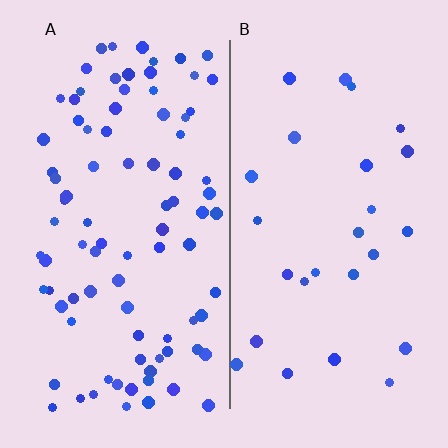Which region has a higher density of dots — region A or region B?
A (the left).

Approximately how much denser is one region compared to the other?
Approximately 3.4× — region A over region B.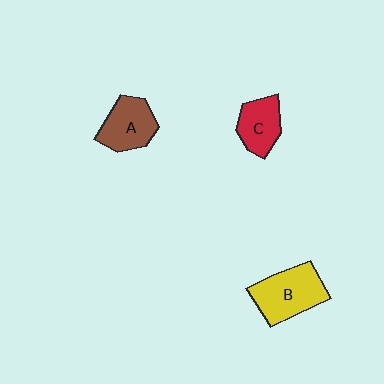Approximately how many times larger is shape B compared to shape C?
Approximately 1.5 times.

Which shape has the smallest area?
Shape C (red).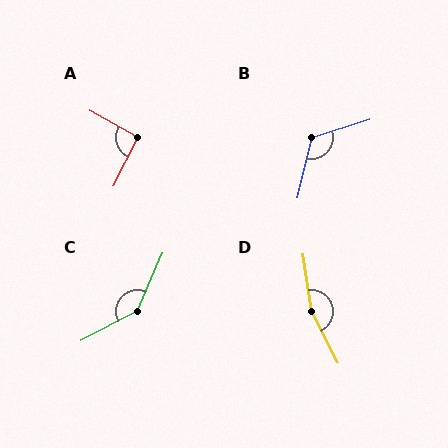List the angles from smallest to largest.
A (93°), B (121°), C (142°), D (161°).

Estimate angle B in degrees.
Approximately 121 degrees.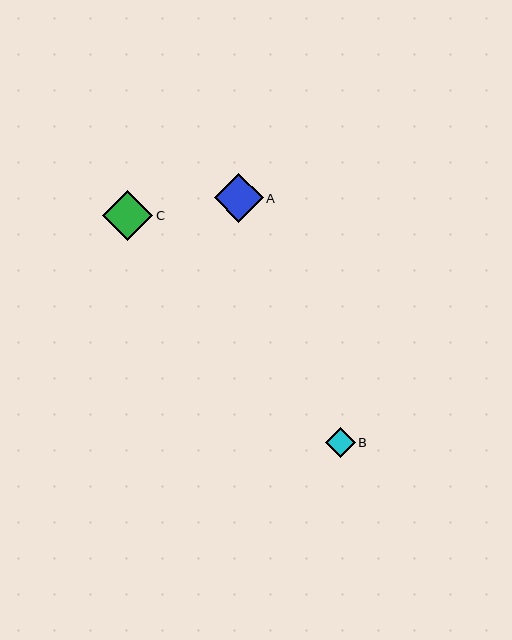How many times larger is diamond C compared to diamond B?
Diamond C is approximately 1.7 times the size of diamond B.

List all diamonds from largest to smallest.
From largest to smallest: C, A, B.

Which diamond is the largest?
Diamond C is the largest with a size of approximately 50 pixels.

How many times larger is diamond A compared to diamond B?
Diamond A is approximately 1.7 times the size of diamond B.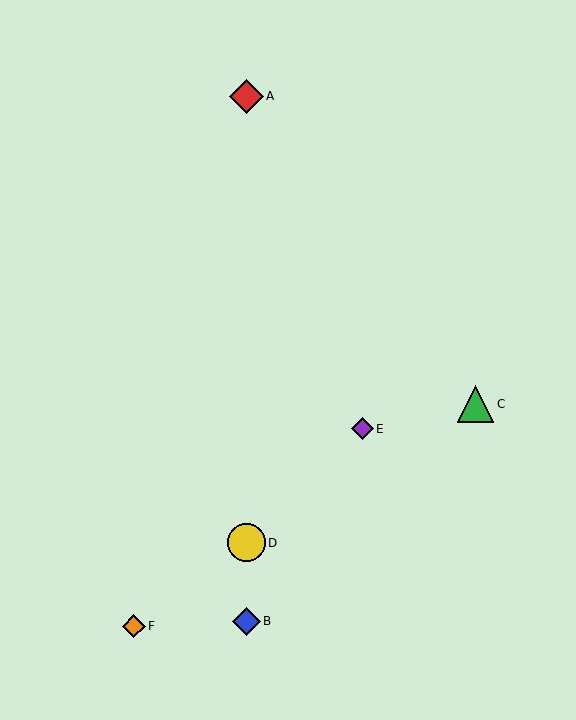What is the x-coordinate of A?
Object A is at x≈246.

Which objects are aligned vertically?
Objects A, B, D are aligned vertically.